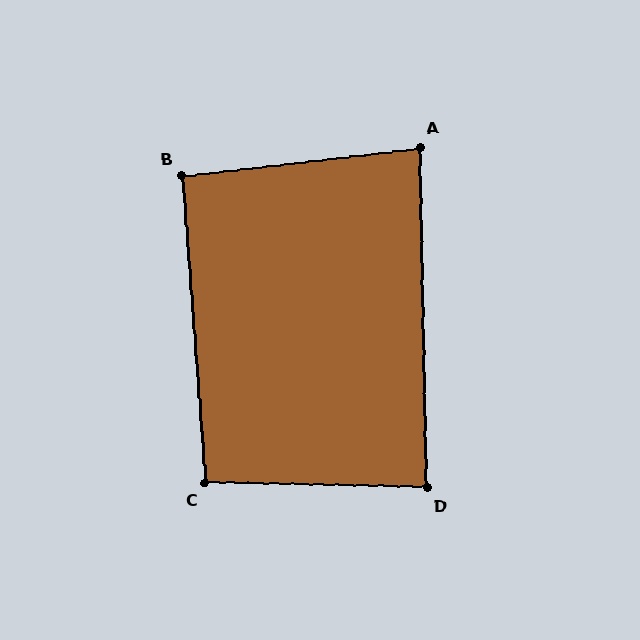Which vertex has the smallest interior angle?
A, at approximately 84 degrees.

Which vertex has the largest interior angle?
C, at approximately 96 degrees.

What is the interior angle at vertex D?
Approximately 88 degrees (approximately right).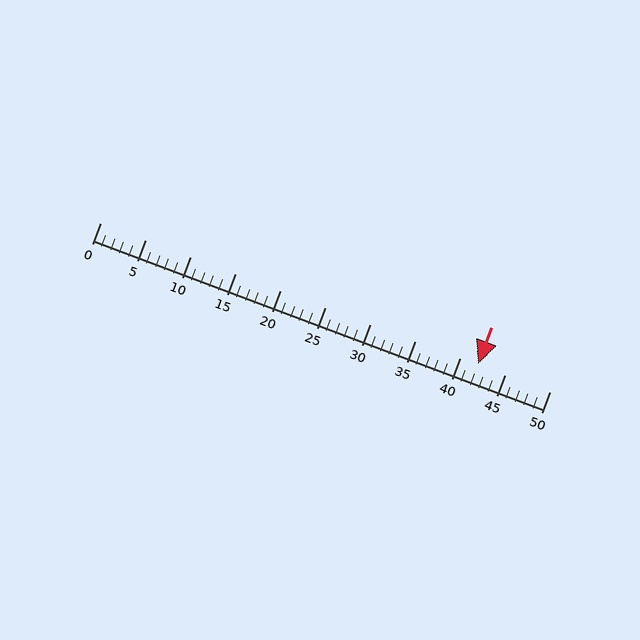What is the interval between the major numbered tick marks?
The major tick marks are spaced 5 units apart.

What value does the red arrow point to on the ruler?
The red arrow points to approximately 42.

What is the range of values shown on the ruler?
The ruler shows values from 0 to 50.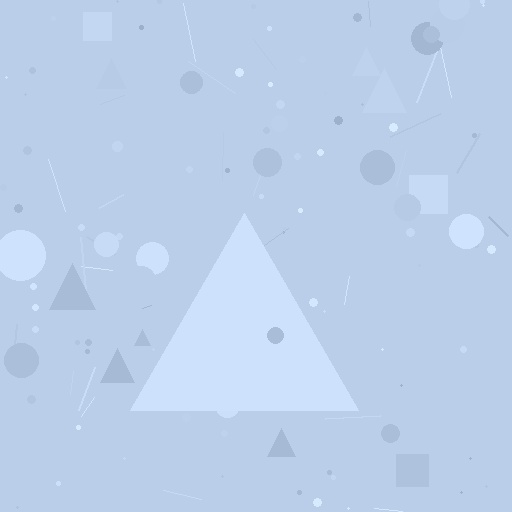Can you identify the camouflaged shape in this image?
The camouflaged shape is a triangle.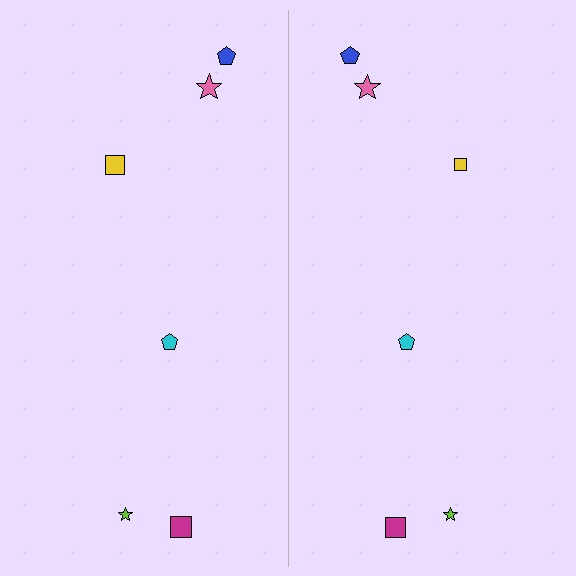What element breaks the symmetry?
The yellow square on the right side has a different size than its mirror counterpart.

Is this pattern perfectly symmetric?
No, the pattern is not perfectly symmetric. The yellow square on the right side has a different size than its mirror counterpart.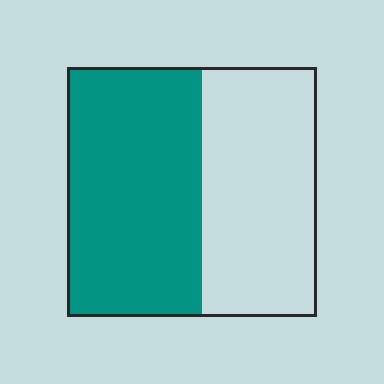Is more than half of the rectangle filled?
Yes.